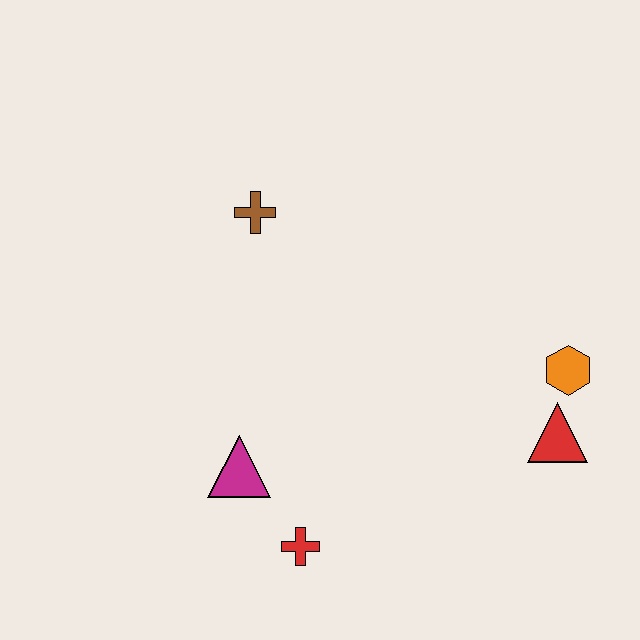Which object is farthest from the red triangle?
The brown cross is farthest from the red triangle.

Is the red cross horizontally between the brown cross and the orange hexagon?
Yes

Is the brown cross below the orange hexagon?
No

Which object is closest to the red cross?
The magenta triangle is closest to the red cross.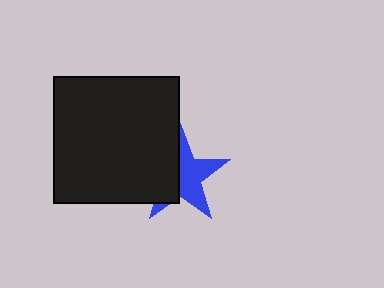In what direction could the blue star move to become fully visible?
The blue star could move right. That would shift it out from behind the black square entirely.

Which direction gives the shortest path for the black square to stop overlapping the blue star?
Moving left gives the shortest separation.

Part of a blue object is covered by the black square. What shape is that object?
It is a star.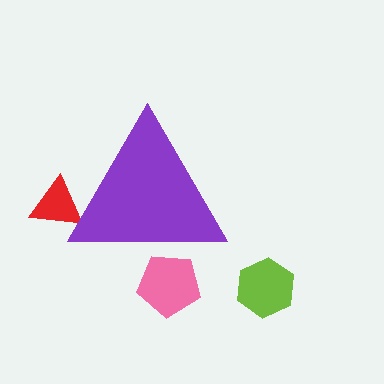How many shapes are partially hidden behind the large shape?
2 shapes are partially hidden.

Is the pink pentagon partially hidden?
Yes, the pink pentagon is partially hidden behind the purple triangle.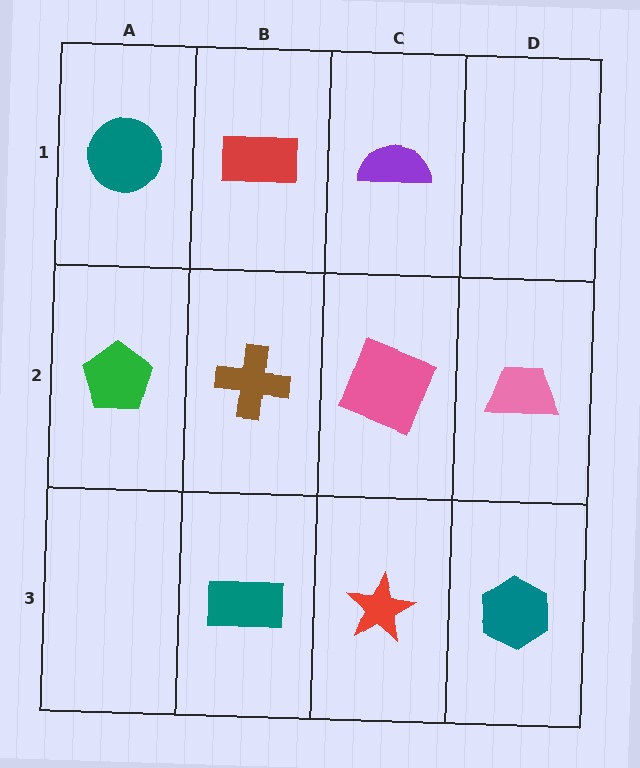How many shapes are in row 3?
3 shapes.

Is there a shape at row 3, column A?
No, that cell is empty.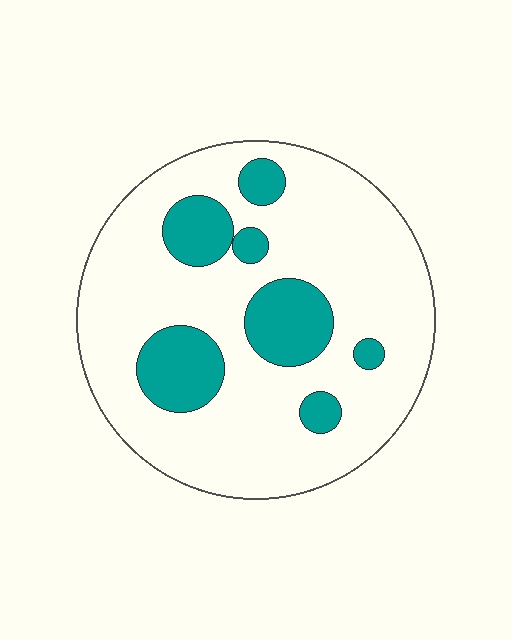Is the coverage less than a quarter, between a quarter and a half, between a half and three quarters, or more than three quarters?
Less than a quarter.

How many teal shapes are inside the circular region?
7.